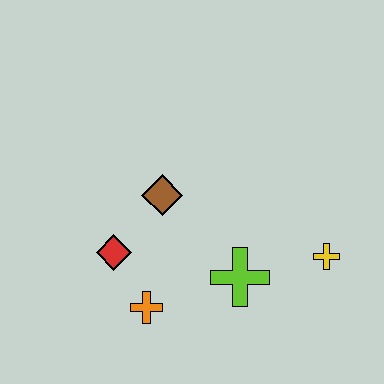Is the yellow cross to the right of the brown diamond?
Yes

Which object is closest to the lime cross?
The yellow cross is closest to the lime cross.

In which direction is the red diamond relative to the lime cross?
The red diamond is to the left of the lime cross.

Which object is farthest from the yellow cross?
The red diamond is farthest from the yellow cross.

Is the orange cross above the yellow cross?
No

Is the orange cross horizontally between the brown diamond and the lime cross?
No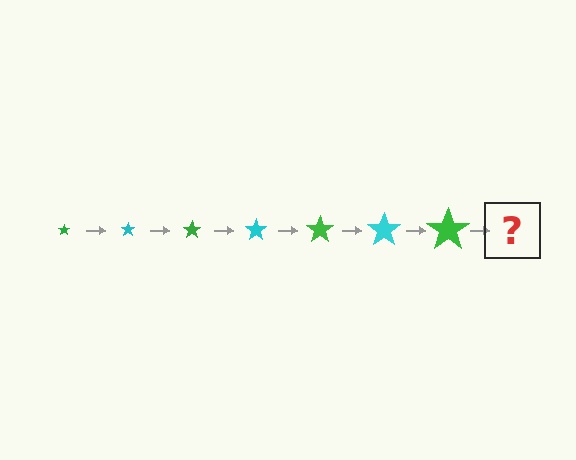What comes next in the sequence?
The next element should be a cyan star, larger than the previous one.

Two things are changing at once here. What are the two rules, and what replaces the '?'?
The two rules are that the star grows larger each step and the color cycles through green and cyan. The '?' should be a cyan star, larger than the previous one.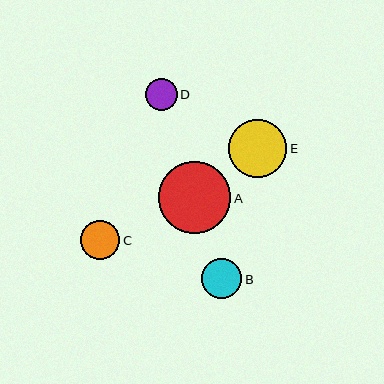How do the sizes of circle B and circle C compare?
Circle B and circle C are approximately the same size.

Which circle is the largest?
Circle A is the largest with a size of approximately 72 pixels.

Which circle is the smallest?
Circle D is the smallest with a size of approximately 32 pixels.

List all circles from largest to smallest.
From largest to smallest: A, E, B, C, D.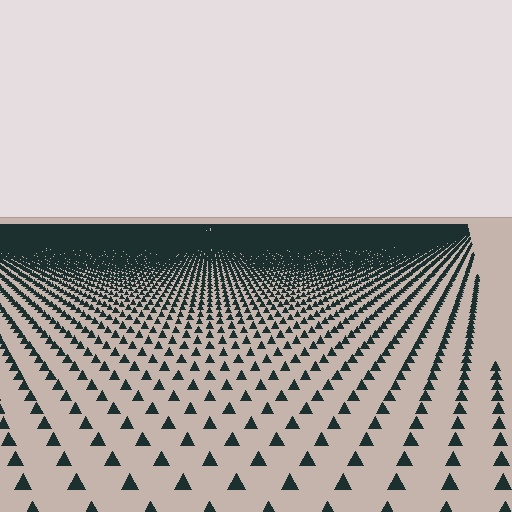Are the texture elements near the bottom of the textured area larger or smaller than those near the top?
Larger. Near the bottom, elements are closer to the viewer and appear at a bigger on-screen size.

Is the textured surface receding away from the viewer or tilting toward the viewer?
The surface is receding away from the viewer. Texture elements get smaller and denser toward the top.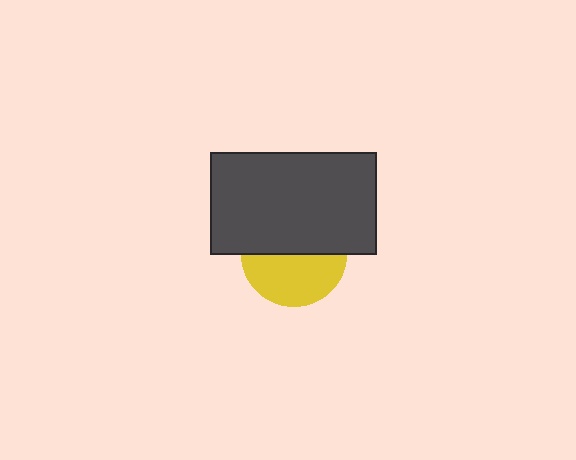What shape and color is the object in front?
The object in front is a dark gray rectangle.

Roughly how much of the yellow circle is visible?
About half of it is visible (roughly 49%).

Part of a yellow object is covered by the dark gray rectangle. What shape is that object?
It is a circle.